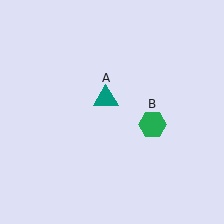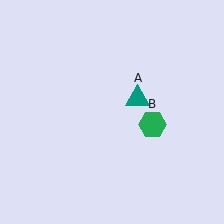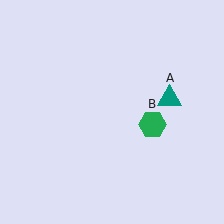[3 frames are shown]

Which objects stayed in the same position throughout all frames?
Green hexagon (object B) remained stationary.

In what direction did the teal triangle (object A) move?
The teal triangle (object A) moved right.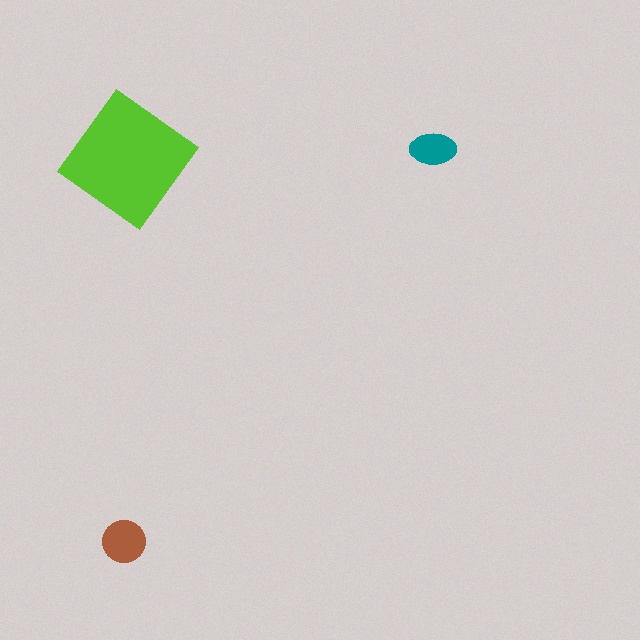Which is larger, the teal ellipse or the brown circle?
The brown circle.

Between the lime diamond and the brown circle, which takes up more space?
The lime diamond.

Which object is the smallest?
The teal ellipse.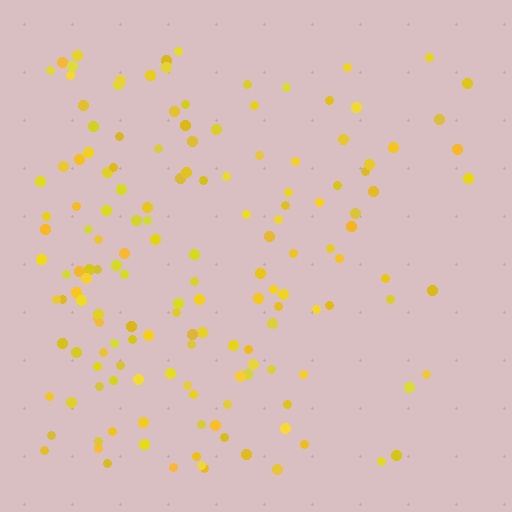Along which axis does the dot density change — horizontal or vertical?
Horizontal.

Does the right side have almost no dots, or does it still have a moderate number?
Still a moderate number, just noticeably fewer than the left.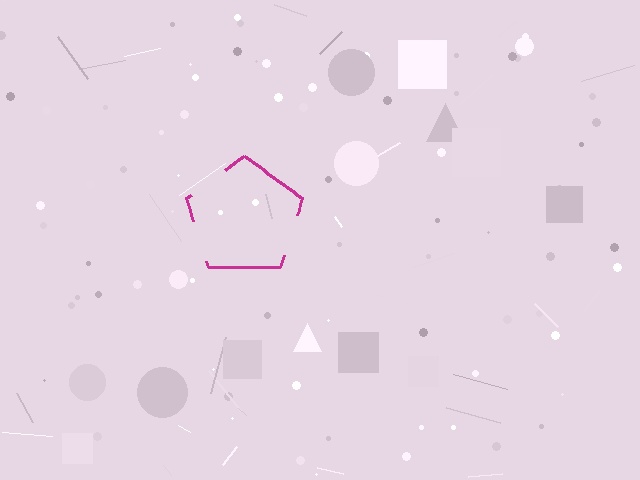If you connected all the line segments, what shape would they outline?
They would outline a pentagon.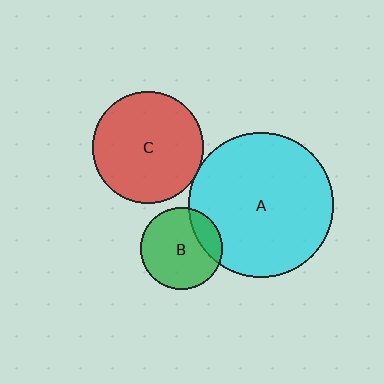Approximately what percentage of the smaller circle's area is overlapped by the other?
Approximately 20%.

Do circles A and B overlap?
Yes.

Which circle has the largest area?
Circle A (cyan).